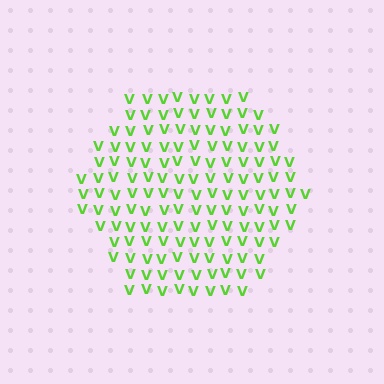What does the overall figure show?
The overall figure shows a hexagon.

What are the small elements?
The small elements are letter V's.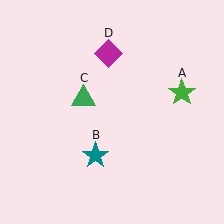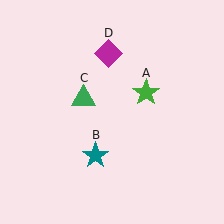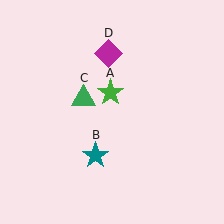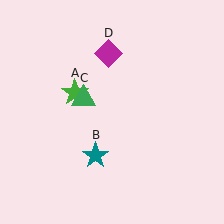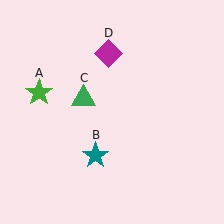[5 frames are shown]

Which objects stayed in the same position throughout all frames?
Teal star (object B) and green triangle (object C) and magenta diamond (object D) remained stationary.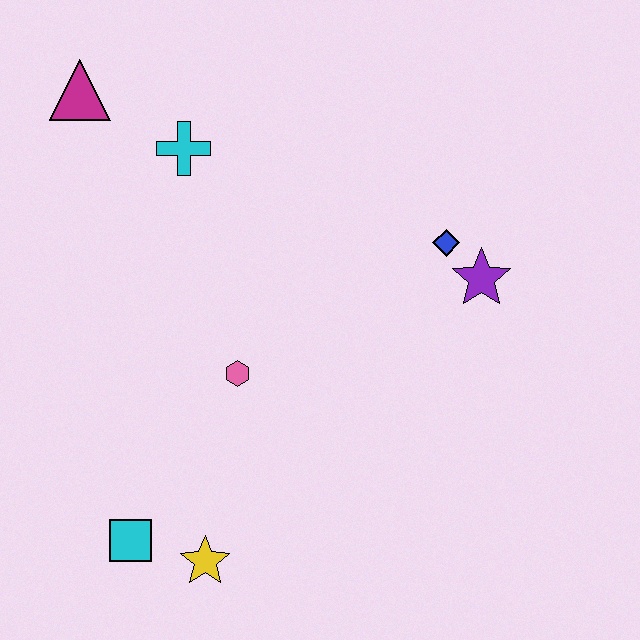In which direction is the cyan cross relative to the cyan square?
The cyan cross is above the cyan square.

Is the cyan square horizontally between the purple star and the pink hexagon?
No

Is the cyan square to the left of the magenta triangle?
No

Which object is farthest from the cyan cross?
The yellow star is farthest from the cyan cross.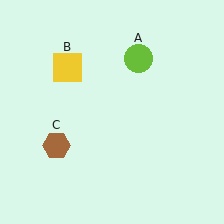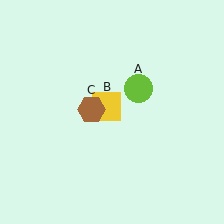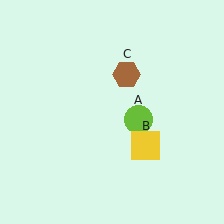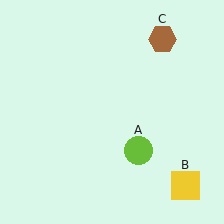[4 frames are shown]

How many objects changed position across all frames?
3 objects changed position: lime circle (object A), yellow square (object B), brown hexagon (object C).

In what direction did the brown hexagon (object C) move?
The brown hexagon (object C) moved up and to the right.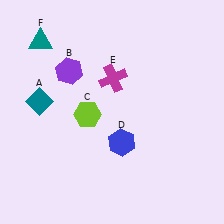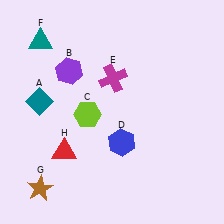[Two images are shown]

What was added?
A brown star (G), a red triangle (H) were added in Image 2.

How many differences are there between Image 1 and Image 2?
There are 2 differences between the two images.